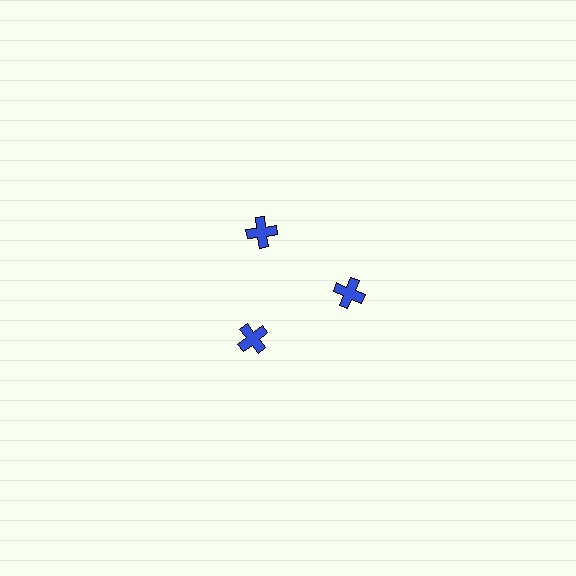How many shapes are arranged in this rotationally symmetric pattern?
There are 3 shapes, arranged in 3 groups of 1.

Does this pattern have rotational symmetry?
Yes, this pattern has 3-fold rotational symmetry. It looks the same after rotating 120 degrees around the center.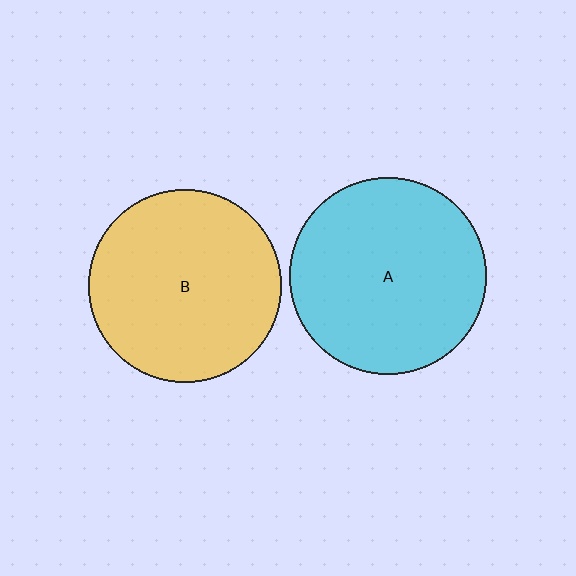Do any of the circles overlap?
No, none of the circles overlap.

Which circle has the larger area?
Circle A (cyan).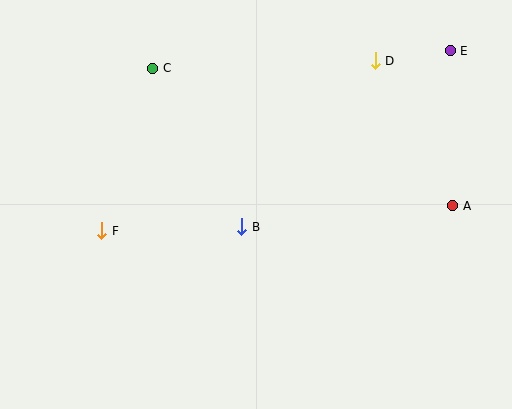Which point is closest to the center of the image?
Point B at (242, 227) is closest to the center.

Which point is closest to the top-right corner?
Point E is closest to the top-right corner.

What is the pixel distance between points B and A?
The distance between B and A is 212 pixels.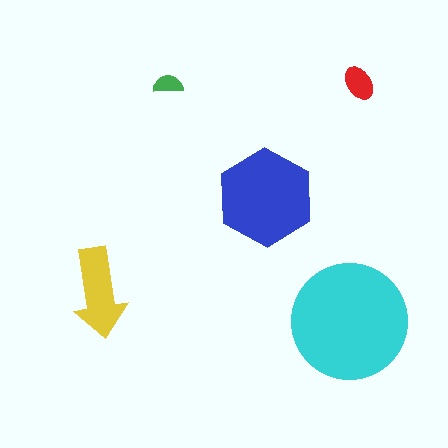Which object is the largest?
The cyan circle.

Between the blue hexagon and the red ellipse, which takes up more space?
The blue hexagon.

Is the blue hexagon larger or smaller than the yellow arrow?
Larger.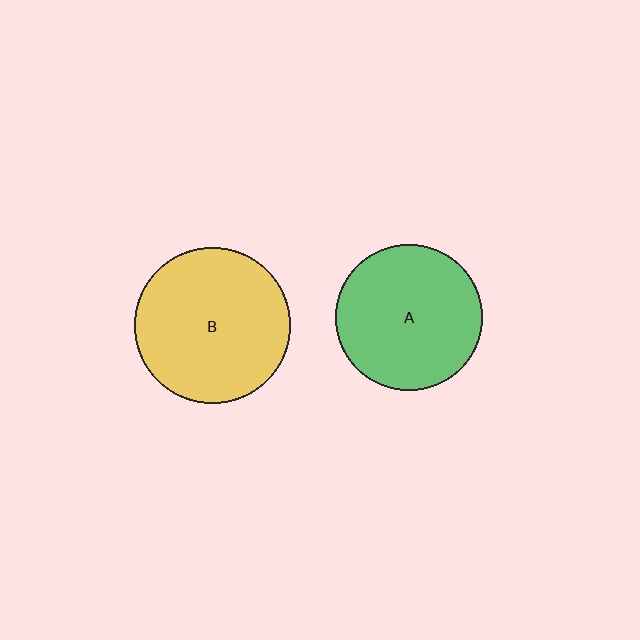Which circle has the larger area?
Circle B (yellow).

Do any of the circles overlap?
No, none of the circles overlap.